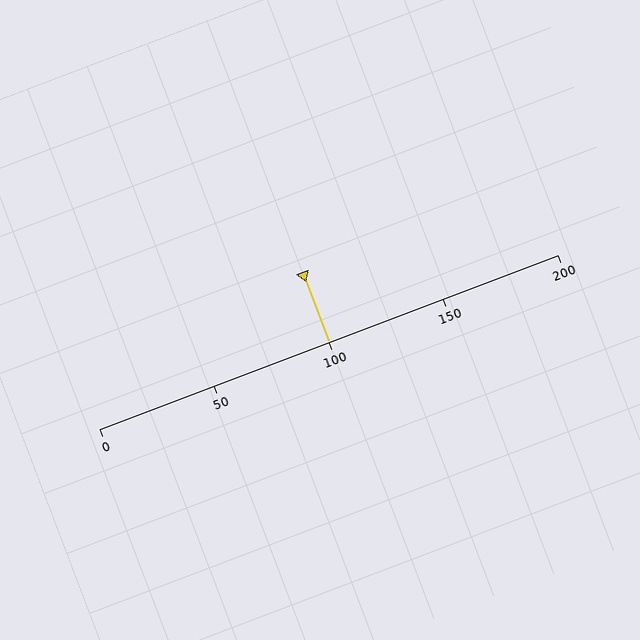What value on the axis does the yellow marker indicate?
The marker indicates approximately 100.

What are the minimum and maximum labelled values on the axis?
The axis runs from 0 to 200.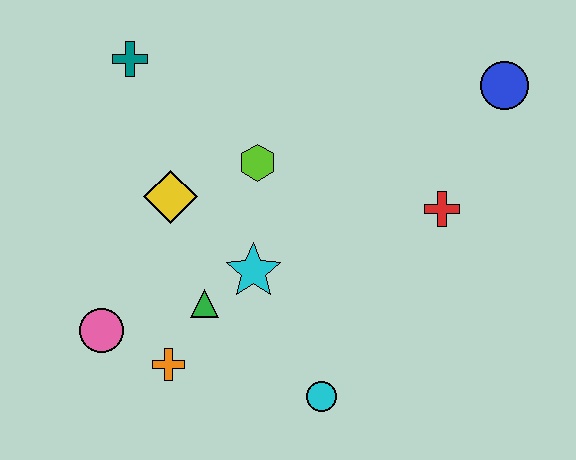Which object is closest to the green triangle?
The cyan star is closest to the green triangle.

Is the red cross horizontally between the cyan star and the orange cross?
No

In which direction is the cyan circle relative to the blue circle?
The cyan circle is below the blue circle.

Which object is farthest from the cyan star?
The blue circle is farthest from the cyan star.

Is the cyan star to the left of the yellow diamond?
No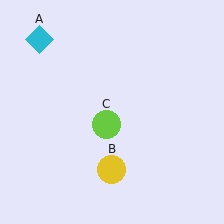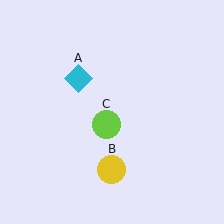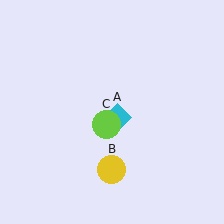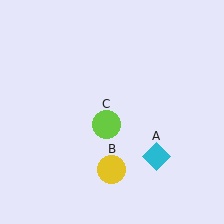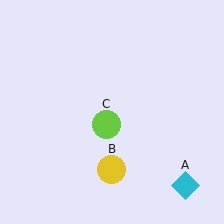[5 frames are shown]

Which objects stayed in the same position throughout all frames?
Yellow circle (object B) and lime circle (object C) remained stationary.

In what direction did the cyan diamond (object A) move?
The cyan diamond (object A) moved down and to the right.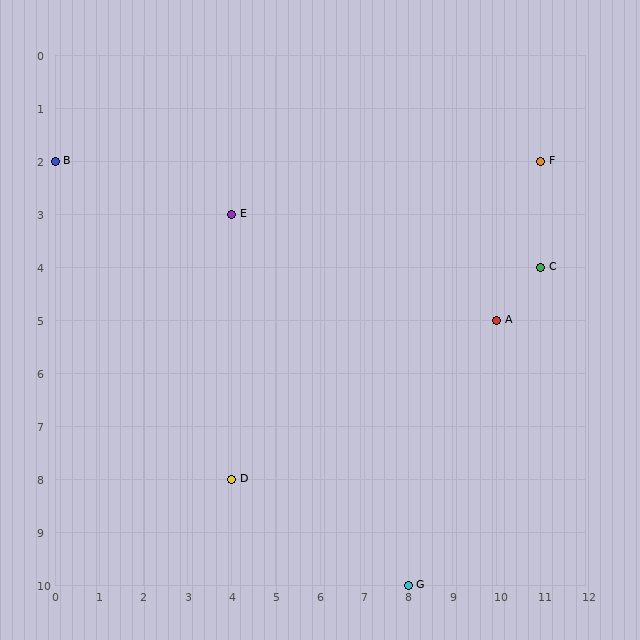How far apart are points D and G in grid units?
Points D and G are 4 columns and 2 rows apart (about 4.5 grid units diagonally).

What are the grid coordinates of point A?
Point A is at grid coordinates (10, 5).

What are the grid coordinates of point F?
Point F is at grid coordinates (11, 2).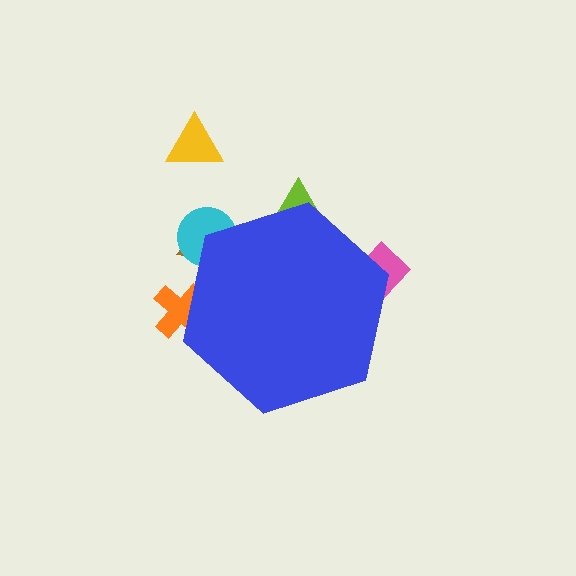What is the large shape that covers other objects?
A blue hexagon.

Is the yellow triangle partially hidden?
No, the yellow triangle is fully visible.